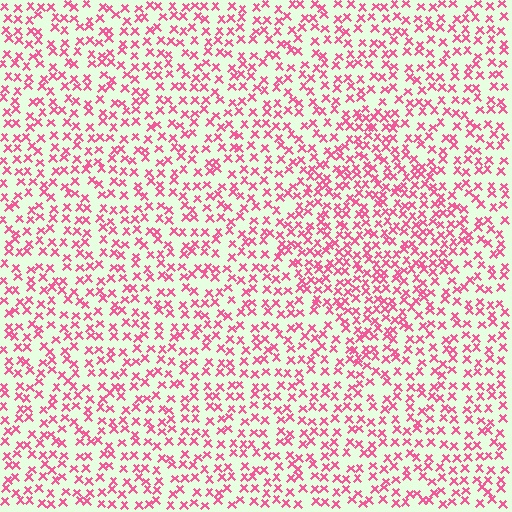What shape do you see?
I see a diamond.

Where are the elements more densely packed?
The elements are more densely packed inside the diamond boundary.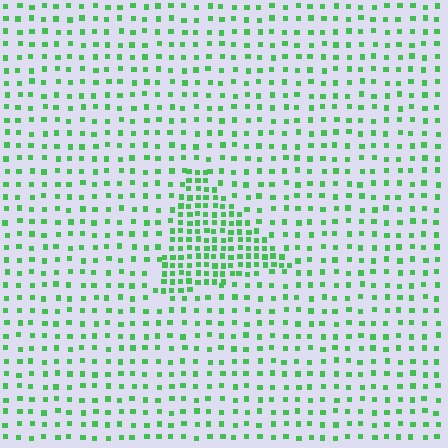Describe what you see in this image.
The image contains small green elements arranged at two different densities. A triangle-shaped region is visible where the elements are more densely packed than the surrounding area.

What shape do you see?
I see a triangle.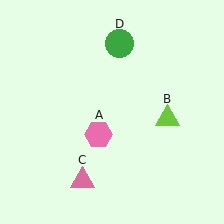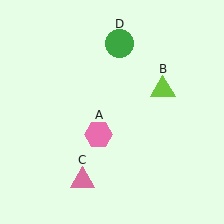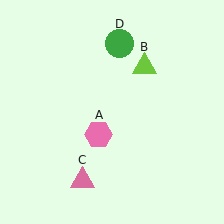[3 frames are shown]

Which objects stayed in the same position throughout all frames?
Pink hexagon (object A) and pink triangle (object C) and green circle (object D) remained stationary.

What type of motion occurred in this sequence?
The lime triangle (object B) rotated counterclockwise around the center of the scene.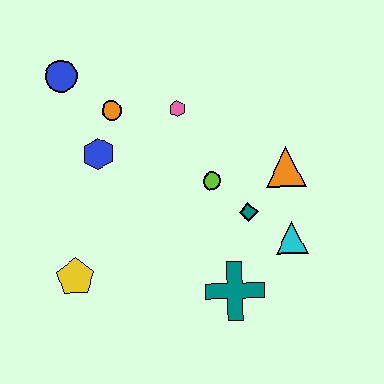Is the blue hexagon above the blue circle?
No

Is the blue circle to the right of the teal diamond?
No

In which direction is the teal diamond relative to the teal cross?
The teal diamond is above the teal cross.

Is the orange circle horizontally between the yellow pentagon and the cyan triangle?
Yes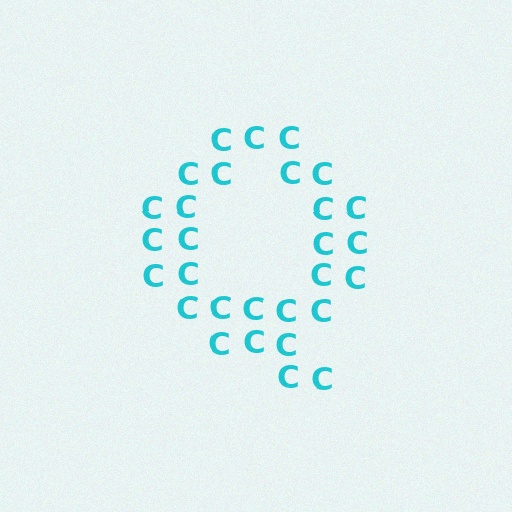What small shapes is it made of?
It is made of small letter C's.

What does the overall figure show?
The overall figure shows the letter Q.